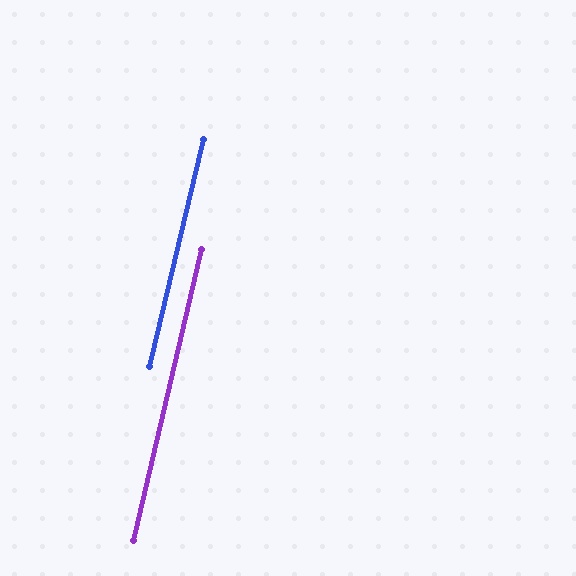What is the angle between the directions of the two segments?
Approximately 0 degrees.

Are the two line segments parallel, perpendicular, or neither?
Parallel — their directions differ by only 0.3°.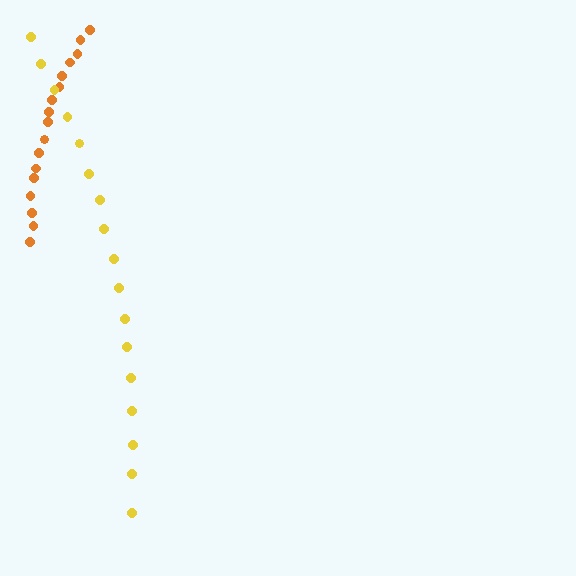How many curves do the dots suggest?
There are 2 distinct paths.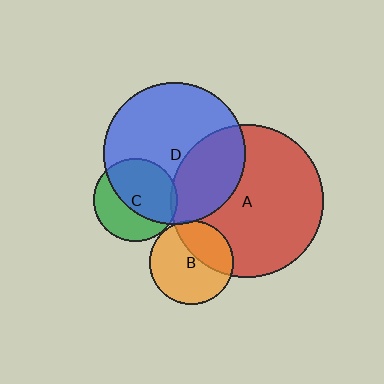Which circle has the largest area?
Circle A (red).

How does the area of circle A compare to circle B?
Approximately 3.3 times.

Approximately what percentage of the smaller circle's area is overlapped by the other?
Approximately 35%.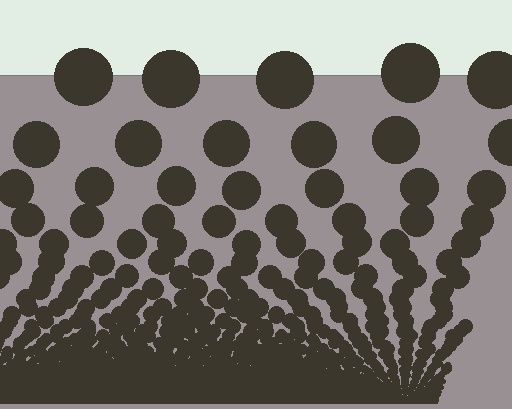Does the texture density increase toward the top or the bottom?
Density increases toward the bottom.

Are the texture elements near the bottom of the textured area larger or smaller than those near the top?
Smaller. The gradient is inverted — elements near the bottom are smaller and denser.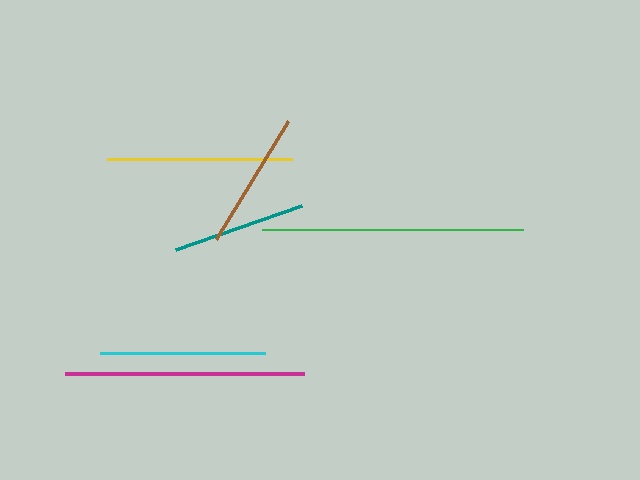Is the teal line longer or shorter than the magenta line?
The magenta line is longer than the teal line.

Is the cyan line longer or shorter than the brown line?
The cyan line is longer than the brown line.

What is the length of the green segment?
The green segment is approximately 261 pixels long.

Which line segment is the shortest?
The teal line is the shortest at approximately 133 pixels.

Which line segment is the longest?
The green line is the longest at approximately 261 pixels.